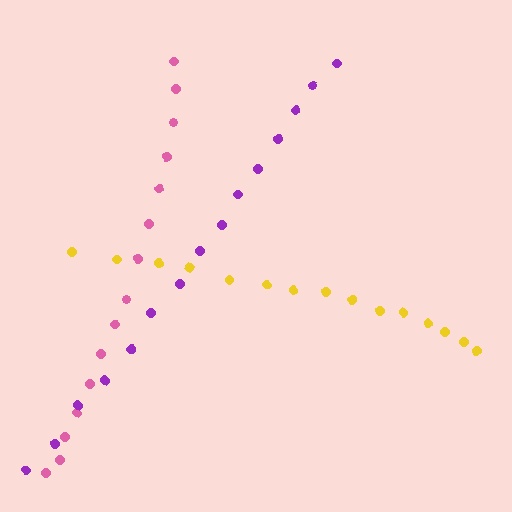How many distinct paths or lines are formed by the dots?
There are 3 distinct paths.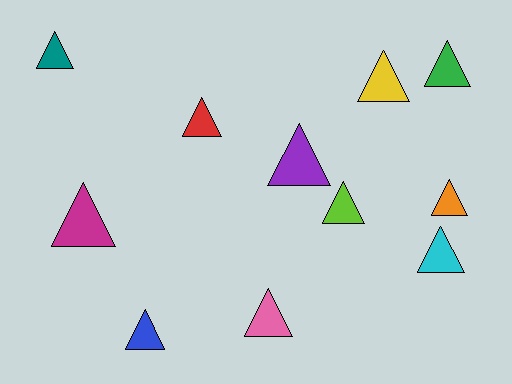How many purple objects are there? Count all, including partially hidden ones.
There is 1 purple object.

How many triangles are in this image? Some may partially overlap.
There are 11 triangles.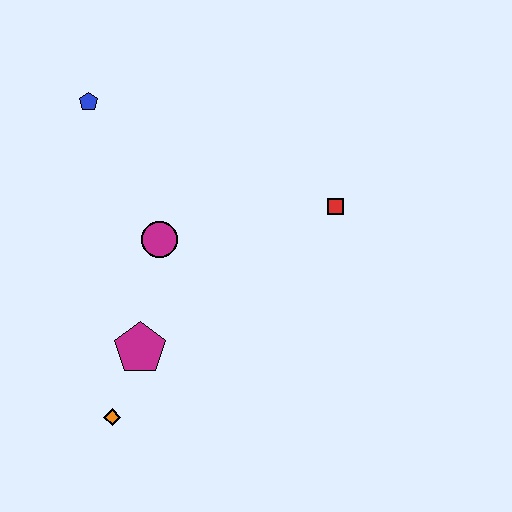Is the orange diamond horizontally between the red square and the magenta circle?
No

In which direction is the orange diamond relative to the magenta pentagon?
The orange diamond is below the magenta pentagon.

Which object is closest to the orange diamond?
The magenta pentagon is closest to the orange diamond.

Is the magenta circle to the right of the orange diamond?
Yes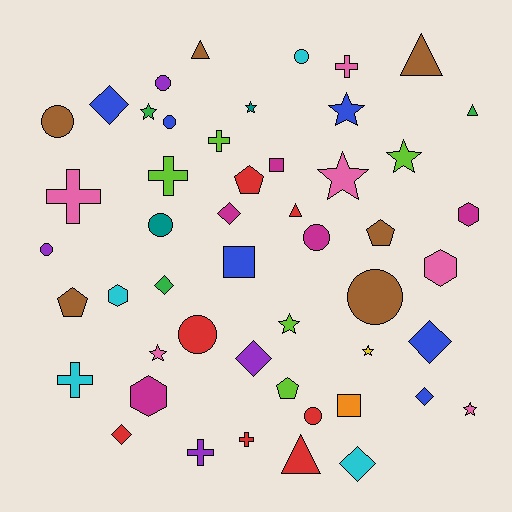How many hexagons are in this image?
There are 4 hexagons.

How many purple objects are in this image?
There are 4 purple objects.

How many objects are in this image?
There are 50 objects.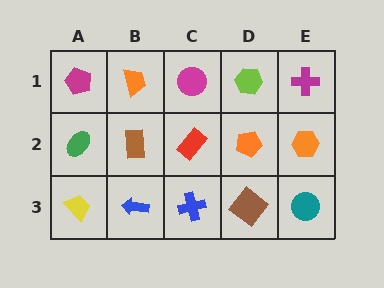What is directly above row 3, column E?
An orange hexagon.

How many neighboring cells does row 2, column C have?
4.